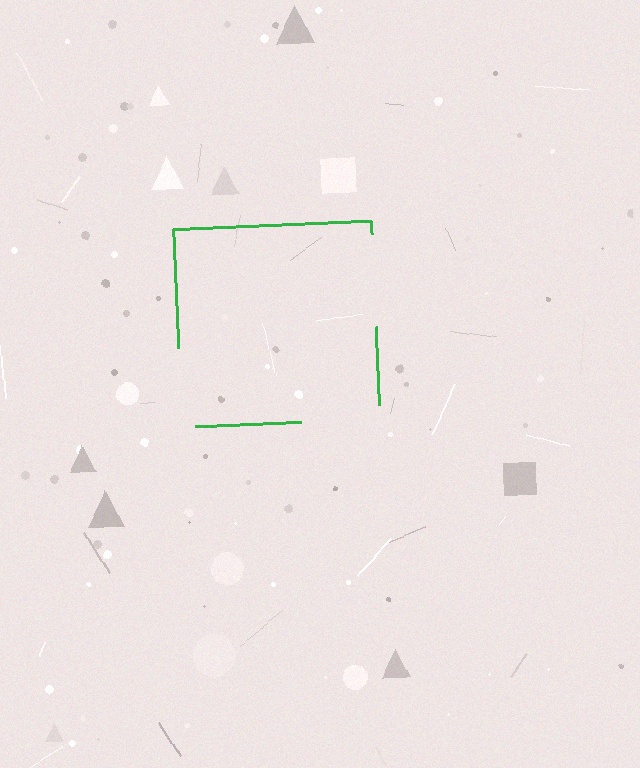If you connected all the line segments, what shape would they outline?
They would outline a square.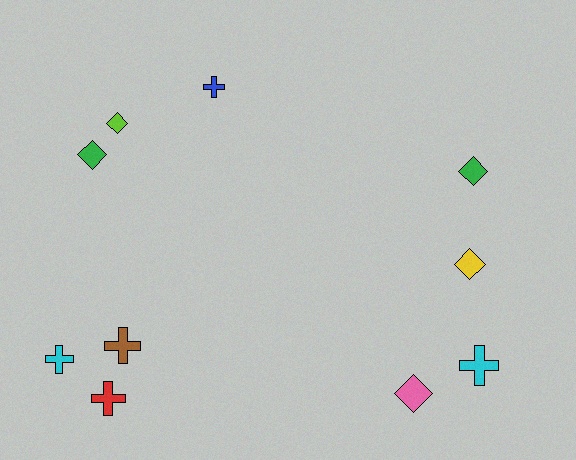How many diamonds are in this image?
There are 5 diamonds.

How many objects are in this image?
There are 10 objects.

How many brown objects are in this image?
There is 1 brown object.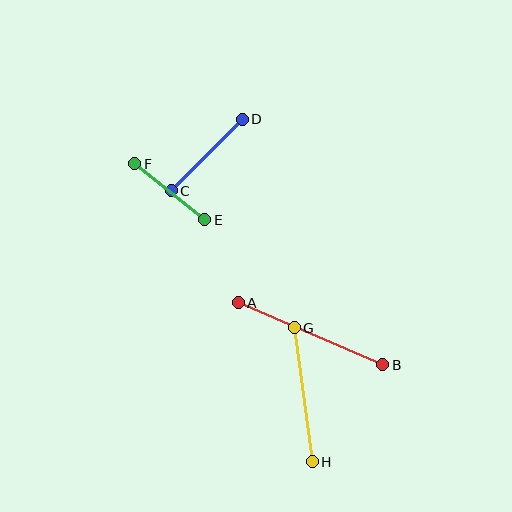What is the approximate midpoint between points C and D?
The midpoint is at approximately (207, 155) pixels.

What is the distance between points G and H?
The distance is approximately 135 pixels.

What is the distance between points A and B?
The distance is approximately 157 pixels.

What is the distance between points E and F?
The distance is approximately 90 pixels.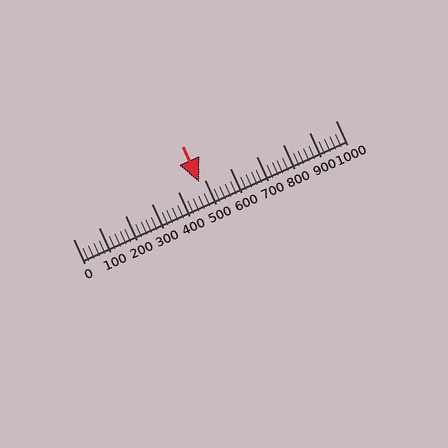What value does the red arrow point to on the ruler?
The red arrow points to approximately 480.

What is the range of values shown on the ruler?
The ruler shows values from 0 to 1000.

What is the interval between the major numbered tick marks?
The major tick marks are spaced 100 units apart.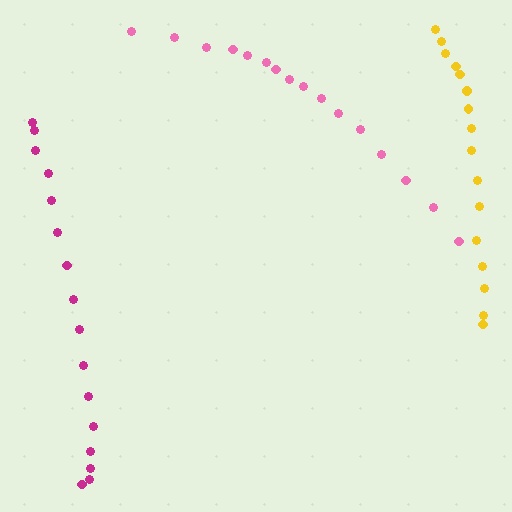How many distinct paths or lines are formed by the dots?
There are 3 distinct paths.